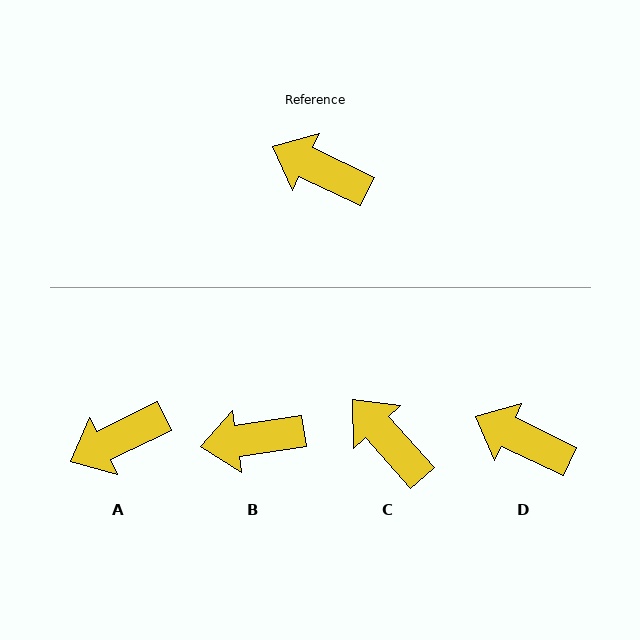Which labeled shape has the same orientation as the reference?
D.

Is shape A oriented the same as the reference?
No, it is off by about 51 degrees.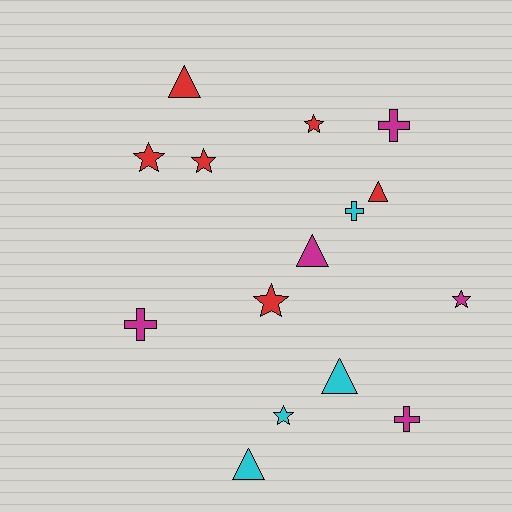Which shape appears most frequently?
Star, with 6 objects.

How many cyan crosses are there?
There is 1 cyan cross.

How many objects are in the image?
There are 15 objects.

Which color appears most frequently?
Red, with 6 objects.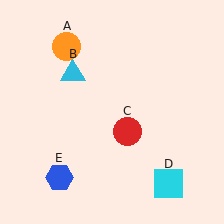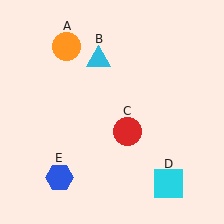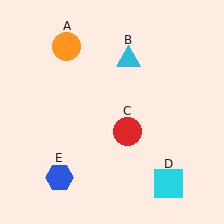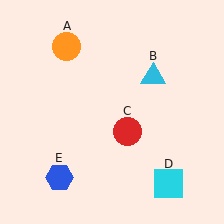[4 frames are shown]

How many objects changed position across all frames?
1 object changed position: cyan triangle (object B).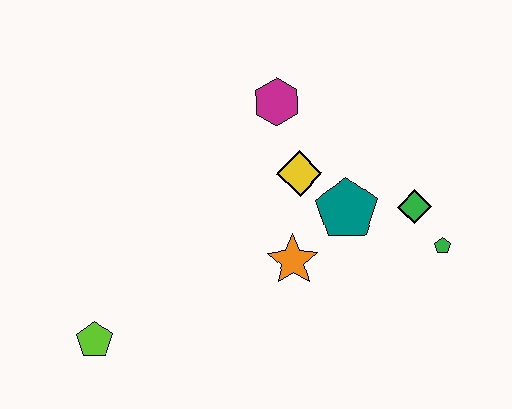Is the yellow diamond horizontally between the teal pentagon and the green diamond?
No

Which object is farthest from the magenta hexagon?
The lime pentagon is farthest from the magenta hexagon.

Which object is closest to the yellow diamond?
The teal pentagon is closest to the yellow diamond.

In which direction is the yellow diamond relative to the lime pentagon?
The yellow diamond is to the right of the lime pentagon.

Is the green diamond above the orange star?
Yes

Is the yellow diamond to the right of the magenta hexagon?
Yes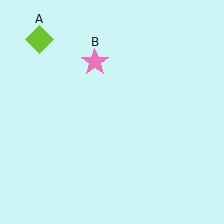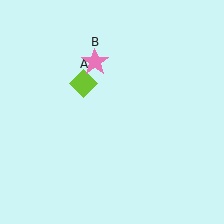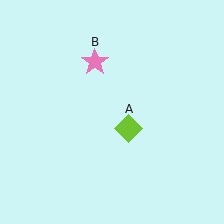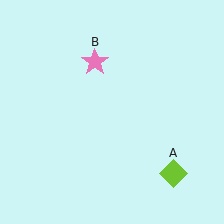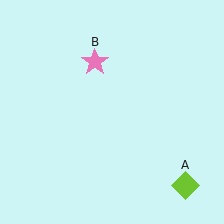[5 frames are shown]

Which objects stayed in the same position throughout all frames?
Pink star (object B) remained stationary.